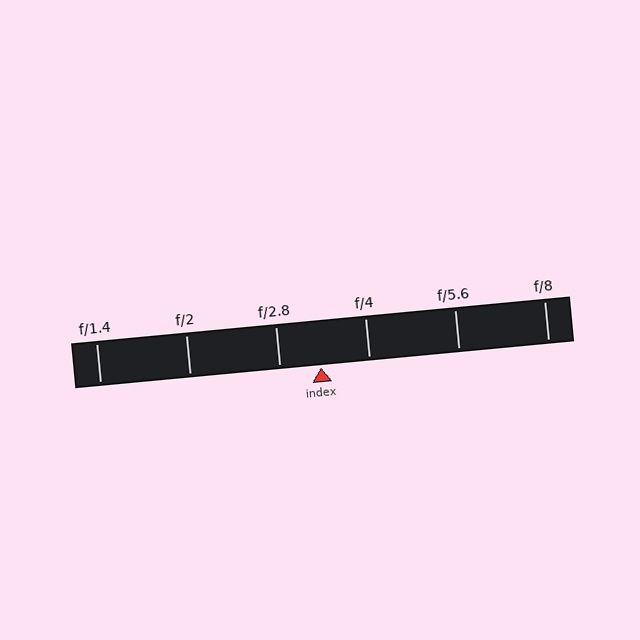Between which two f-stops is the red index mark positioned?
The index mark is between f/2.8 and f/4.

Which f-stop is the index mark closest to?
The index mark is closest to f/2.8.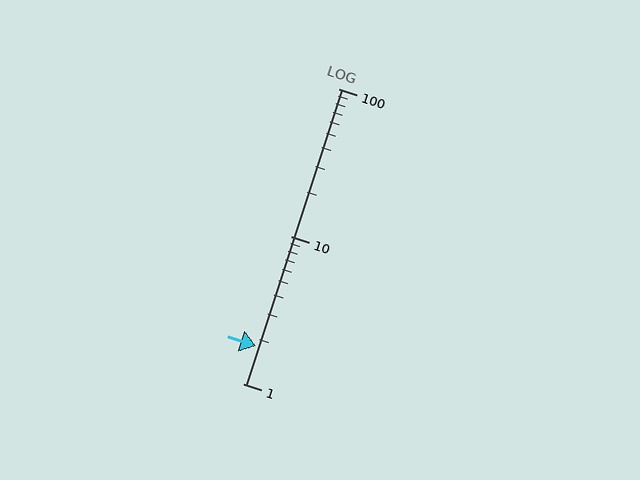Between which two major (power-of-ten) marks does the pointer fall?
The pointer is between 1 and 10.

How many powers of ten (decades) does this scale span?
The scale spans 2 decades, from 1 to 100.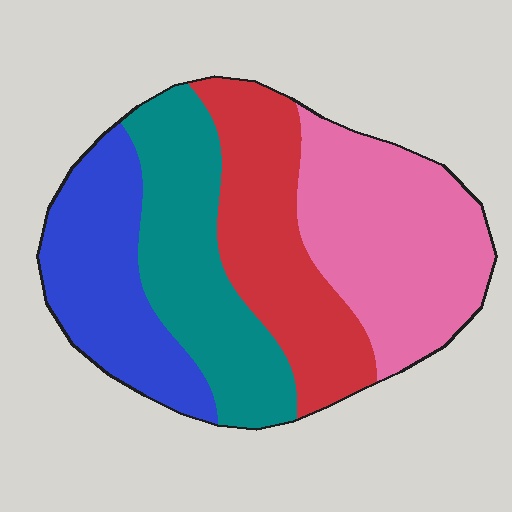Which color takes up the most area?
Pink, at roughly 30%.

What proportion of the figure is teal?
Teal takes up about one quarter (1/4) of the figure.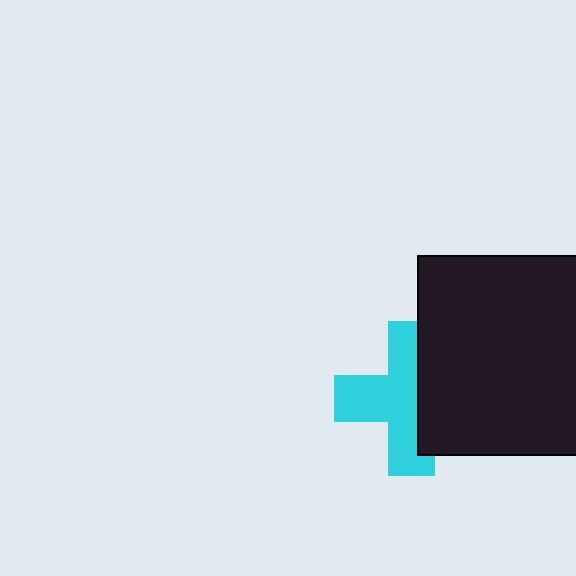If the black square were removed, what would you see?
You would see the complete cyan cross.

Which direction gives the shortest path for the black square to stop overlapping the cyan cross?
Moving right gives the shortest separation.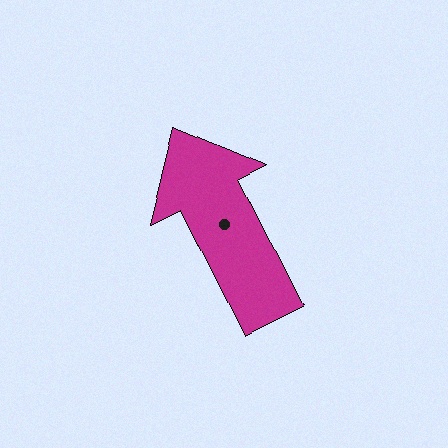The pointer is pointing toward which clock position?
Roughly 11 o'clock.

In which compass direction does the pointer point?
Northwest.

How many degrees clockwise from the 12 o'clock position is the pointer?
Approximately 333 degrees.